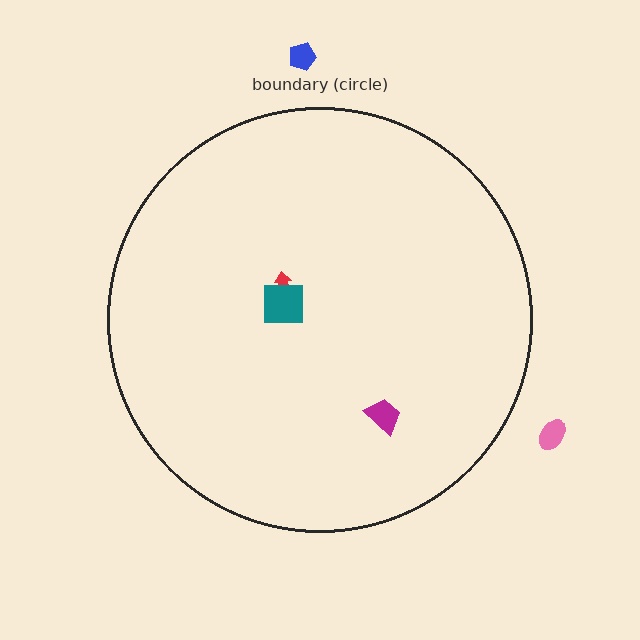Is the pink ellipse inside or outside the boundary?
Outside.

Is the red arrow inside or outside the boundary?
Inside.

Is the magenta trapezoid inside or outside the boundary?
Inside.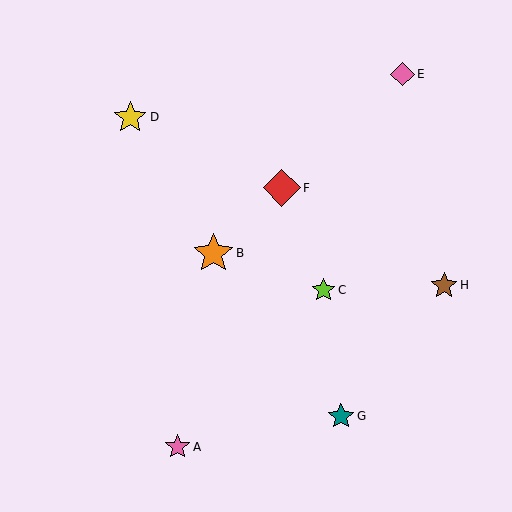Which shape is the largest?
The orange star (labeled B) is the largest.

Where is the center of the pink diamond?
The center of the pink diamond is at (402, 74).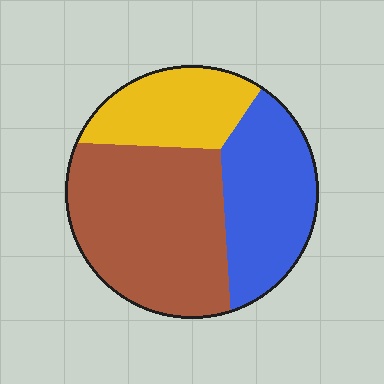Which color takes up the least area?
Yellow, at roughly 20%.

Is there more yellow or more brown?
Brown.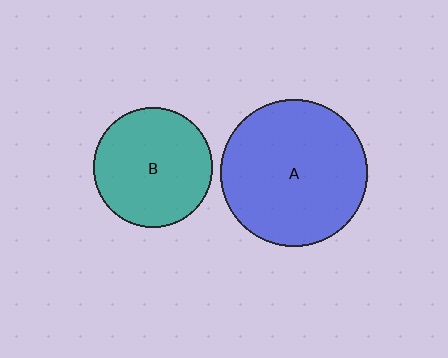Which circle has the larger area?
Circle A (blue).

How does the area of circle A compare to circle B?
Approximately 1.5 times.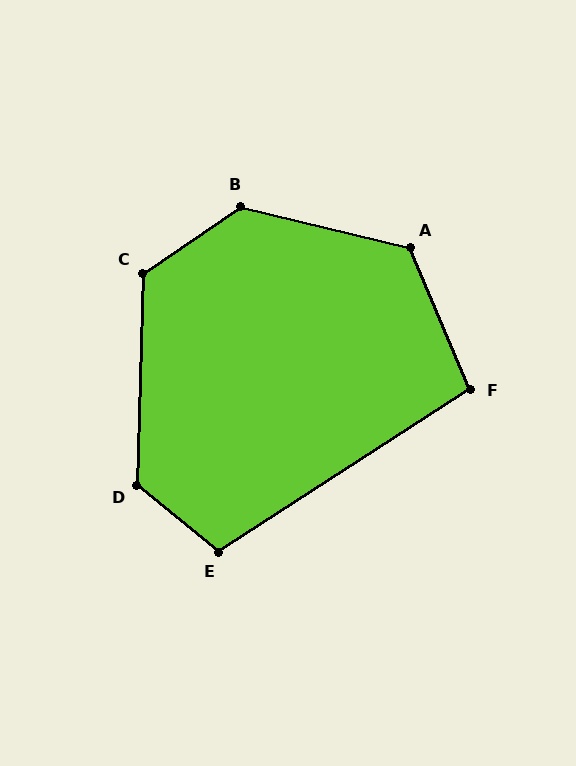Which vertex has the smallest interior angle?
F, at approximately 100 degrees.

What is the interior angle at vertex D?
Approximately 128 degrees (obtuse).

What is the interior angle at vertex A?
Approximately 126 degrees (obtuse).